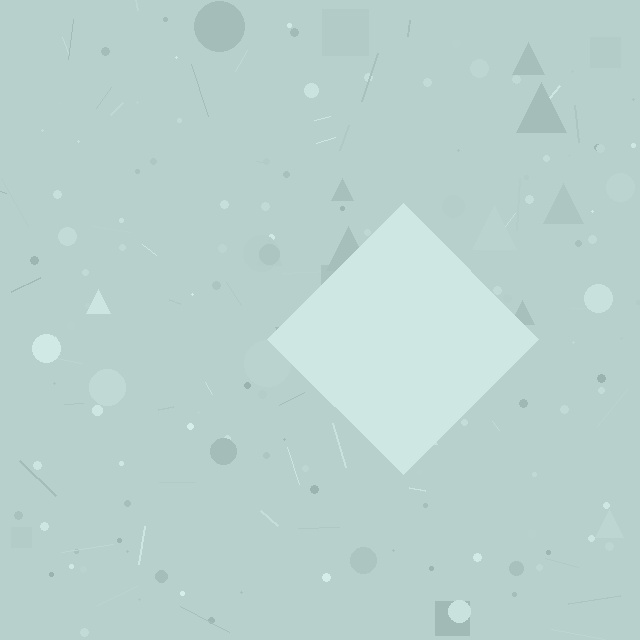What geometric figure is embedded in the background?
A diamond is embedded in the background.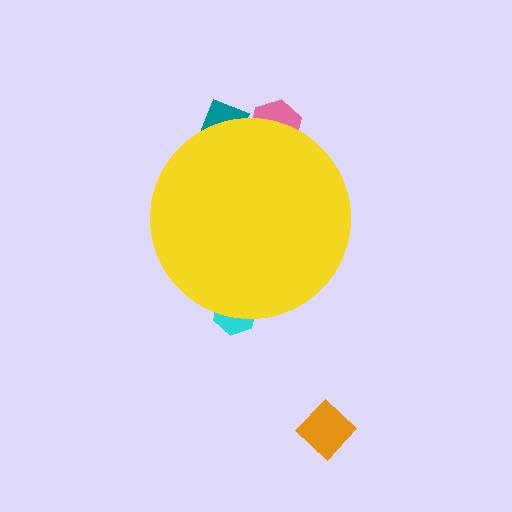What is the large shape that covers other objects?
A yellow circle.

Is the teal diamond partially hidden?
Yes, the teal diamond is partially hidden behind the yellow circle.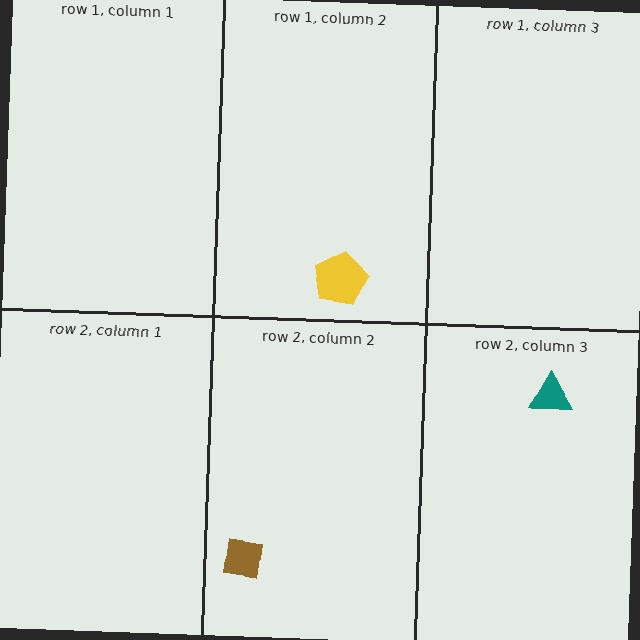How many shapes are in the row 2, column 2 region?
1.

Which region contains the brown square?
The row 2, column 2 region.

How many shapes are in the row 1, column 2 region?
1.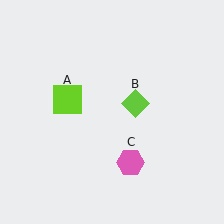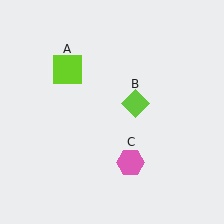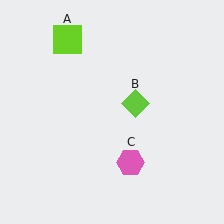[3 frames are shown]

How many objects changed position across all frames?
1 object changed position: lime square (object A).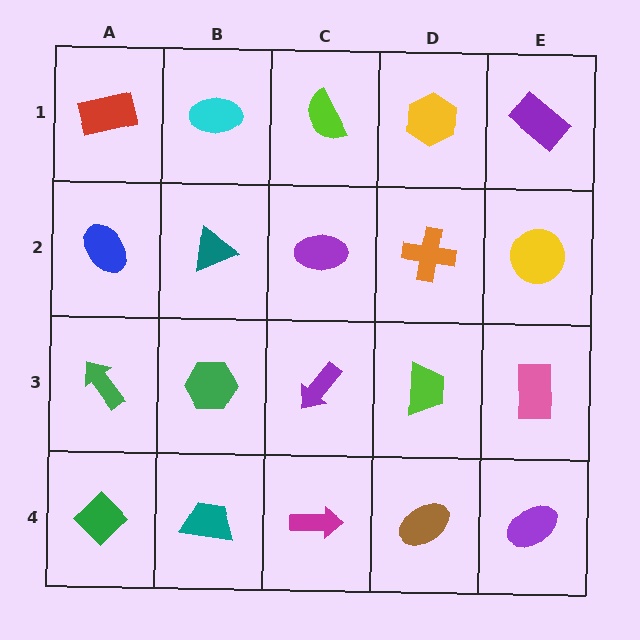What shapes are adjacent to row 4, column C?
A purple arrow (row 3, column C), a teal trapezoid (row 4, column B), a brown ellipse (row 4, column D).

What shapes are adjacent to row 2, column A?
A red rectangle (row 1, column A), a green arrow (row 3, column A), a teal triangle (row 2, column B).